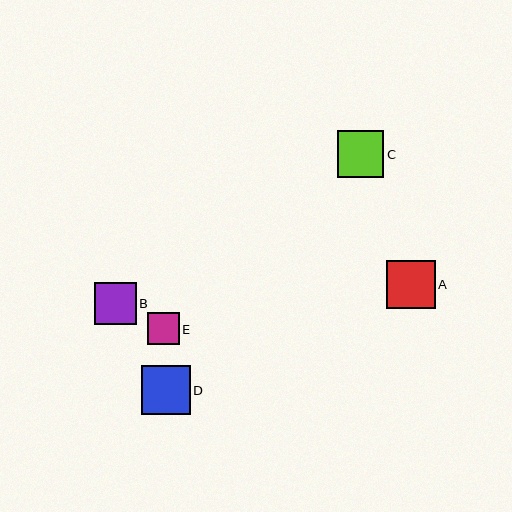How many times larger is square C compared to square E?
Square C is approximately 1.5 times the size of square E.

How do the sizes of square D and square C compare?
Square D and square C are approximately the same size.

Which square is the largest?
Square D is the largest with a size of approximately 49 pixels.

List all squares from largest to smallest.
From largest to smallest: D, A, C, B, E.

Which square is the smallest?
Square E is the smallest with a size of approximately 32 pixels.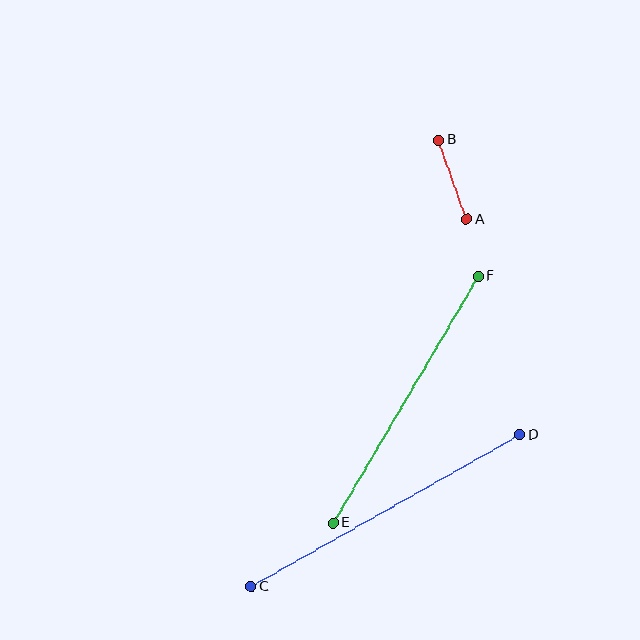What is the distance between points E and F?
The distance is approximately 286 pixels.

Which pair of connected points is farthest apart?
Points C and D are farthest apart.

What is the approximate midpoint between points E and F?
The midpoint is at approximately (406, 399) pixels.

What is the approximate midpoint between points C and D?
The midpoint is at approximately (385, 511) pixels.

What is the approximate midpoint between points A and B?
The midpoint is at approximately (453, 180) pixels.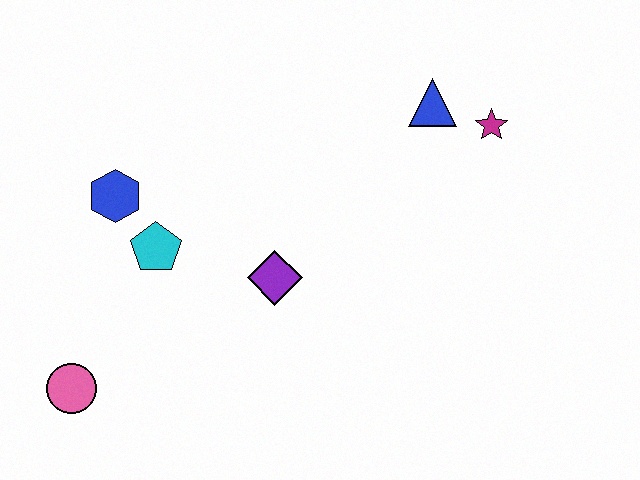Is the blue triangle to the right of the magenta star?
No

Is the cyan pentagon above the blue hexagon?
No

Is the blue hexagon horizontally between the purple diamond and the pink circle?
Yes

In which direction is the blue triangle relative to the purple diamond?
The blue triangle is above the purple diamond.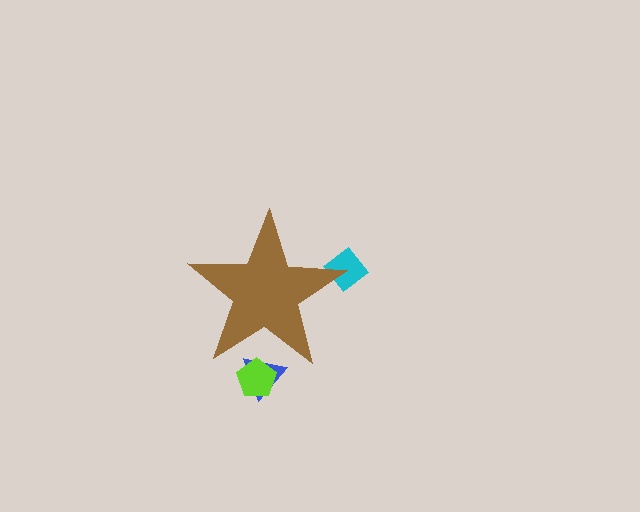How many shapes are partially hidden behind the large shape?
3 shapes are partially hidden.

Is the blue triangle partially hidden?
Yes, the blue triangle is partially hidden behind the brown star.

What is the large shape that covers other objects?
A brown star.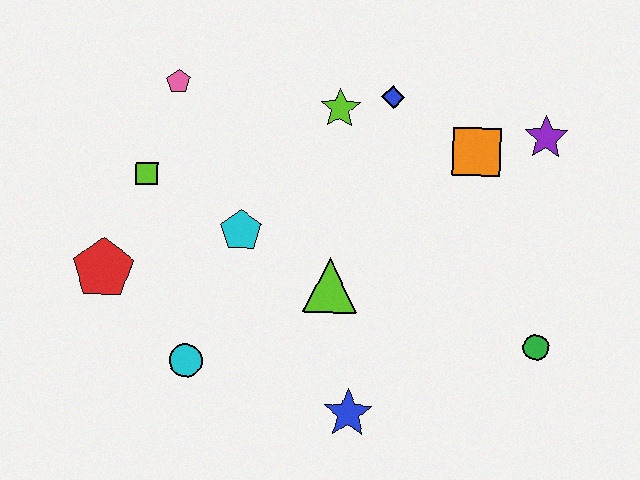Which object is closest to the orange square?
The purple star is closest to the orange square.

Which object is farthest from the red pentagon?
The purple star is farthest from the red pentagon.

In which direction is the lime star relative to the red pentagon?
The lime star is to the right of the red pentagon.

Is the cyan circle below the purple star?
Yes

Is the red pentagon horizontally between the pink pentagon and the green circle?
No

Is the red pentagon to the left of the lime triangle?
Yes